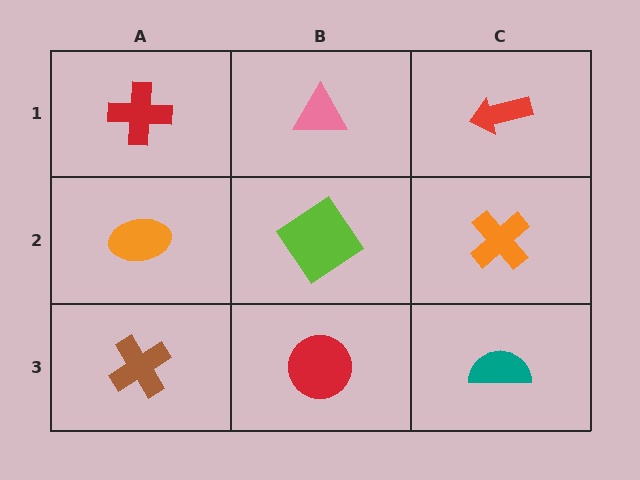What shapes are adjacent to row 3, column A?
An orange ellipse (row 2, column A), a red circle (row 3, column B).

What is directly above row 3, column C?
An orange cross.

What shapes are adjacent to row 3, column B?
A lime diamond (row 2, column B), a brown cross (row 3, column A), a teal semicircle (row 3, column C).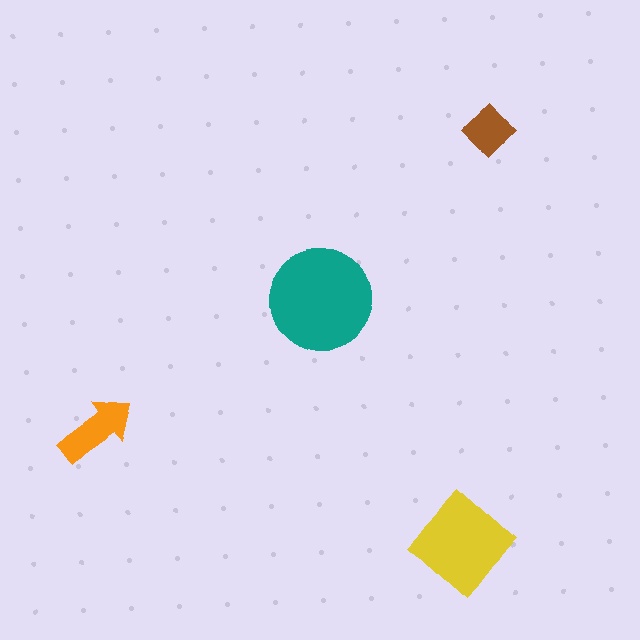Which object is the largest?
The teal circle.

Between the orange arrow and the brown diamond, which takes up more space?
The orange arrow.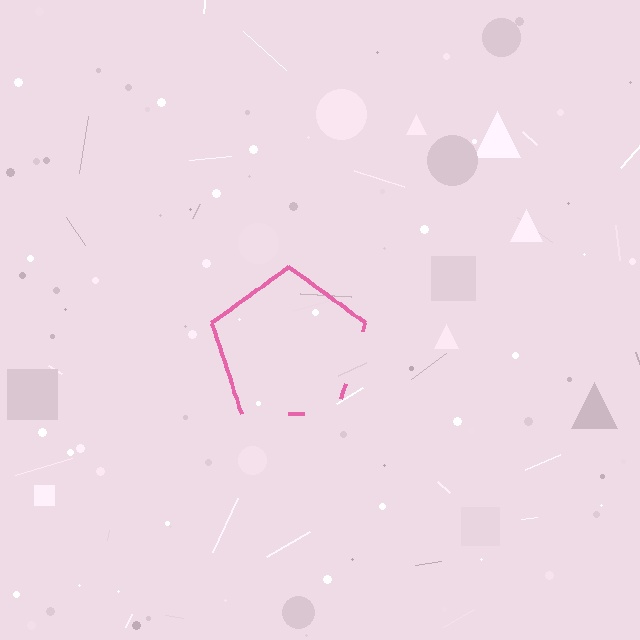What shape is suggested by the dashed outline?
The dashed outline suggests a pentagon.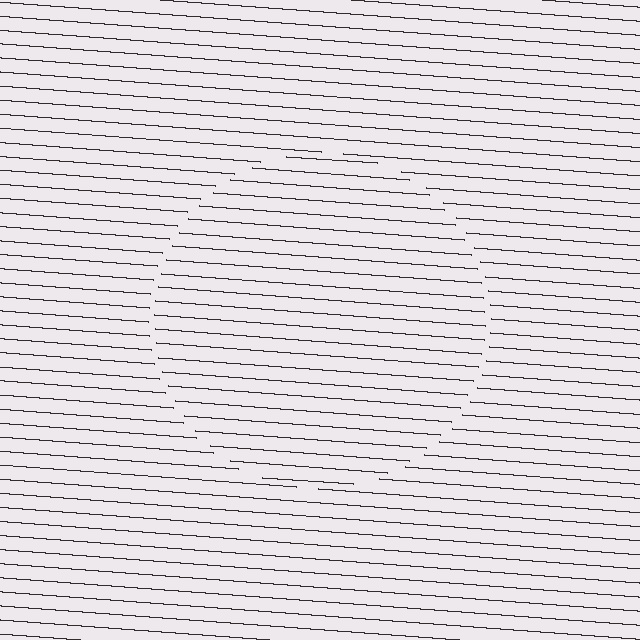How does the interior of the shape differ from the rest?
The interior of the shape contains the same grating, shifted by half a period — the contour is defined by the phase discontinuity where line-ends from the inner and outer gratings abut.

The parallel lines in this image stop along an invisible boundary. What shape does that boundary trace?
An illusory circle. The interior of the shape contains the same grating, shifted by half a period — the contour is defined by the phase discontinuity where line-ends from the inner and outer gratings abut.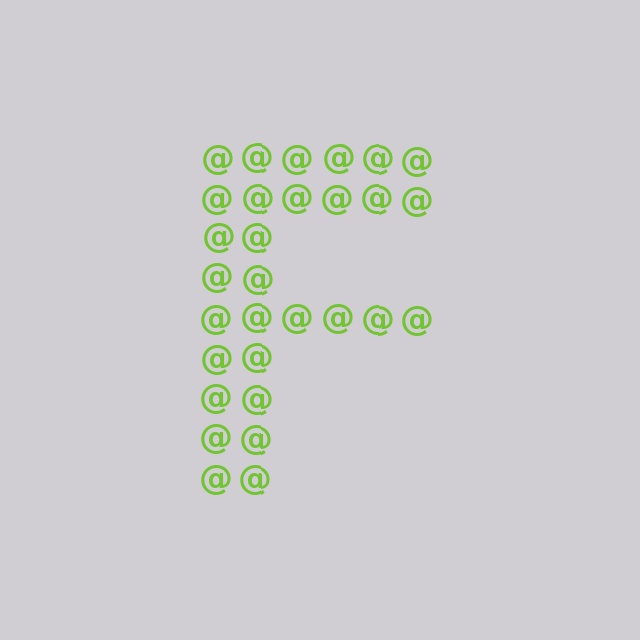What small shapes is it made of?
It is made of small at signs.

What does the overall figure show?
The overall figure shows the letter F.